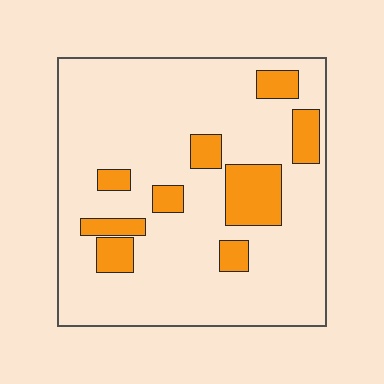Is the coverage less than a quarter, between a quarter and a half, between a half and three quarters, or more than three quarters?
Less than a quarter.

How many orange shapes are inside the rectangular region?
9.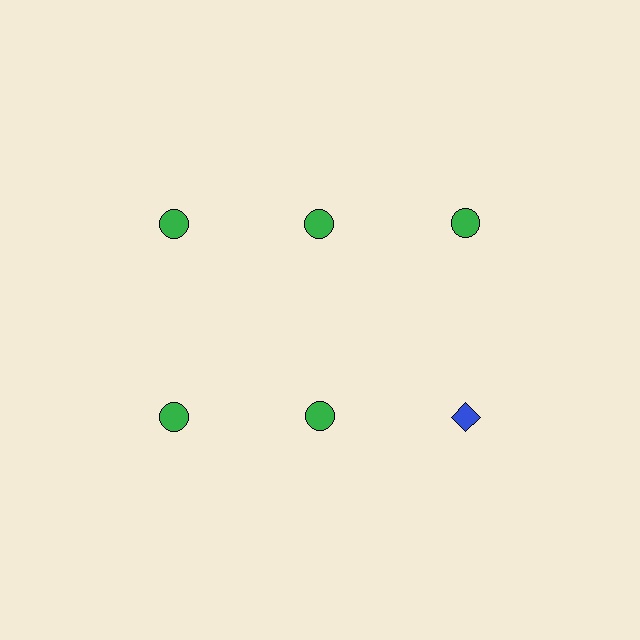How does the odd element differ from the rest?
It differs in both color (blue instead of green) and shape (diamond instead of circle).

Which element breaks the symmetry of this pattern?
The blue diamond in the second row, center column breaks the symmetry. All other shapes are green circles.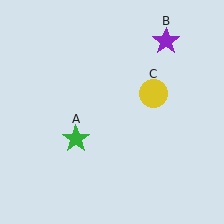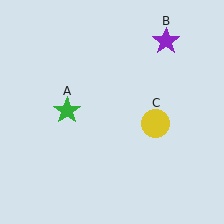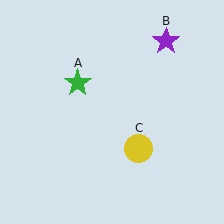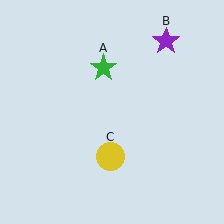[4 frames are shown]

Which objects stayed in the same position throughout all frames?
Purple star (object B) remained stationary.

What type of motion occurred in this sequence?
The green star (object A), yellow circle (object C) rotated clockwise around the center of the scene.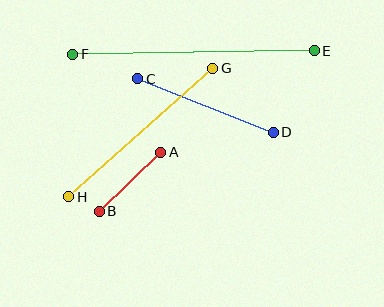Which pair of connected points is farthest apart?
Points E and F are farthest apart.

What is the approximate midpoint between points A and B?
The midpoint is at approximately (130, 182) pixels.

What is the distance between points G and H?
The distance is approximately 193 pixels.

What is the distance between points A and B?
The distance is approximately 85 pixels.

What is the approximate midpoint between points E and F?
The midpoint is at approximately (193, 53) pixels.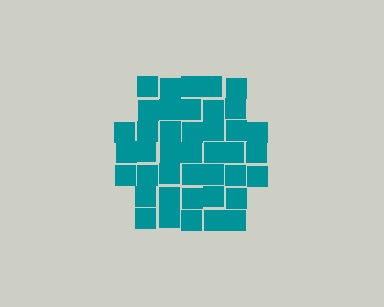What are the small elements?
The small elements are squares.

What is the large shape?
The large shape is a hexagon.